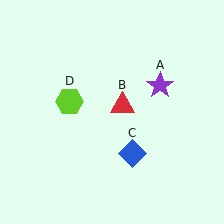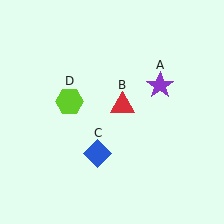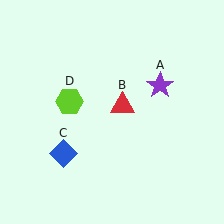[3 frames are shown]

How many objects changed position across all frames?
1 object changed position: blue diamond (object C).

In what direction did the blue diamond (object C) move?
The blue diamond (object C) moved left.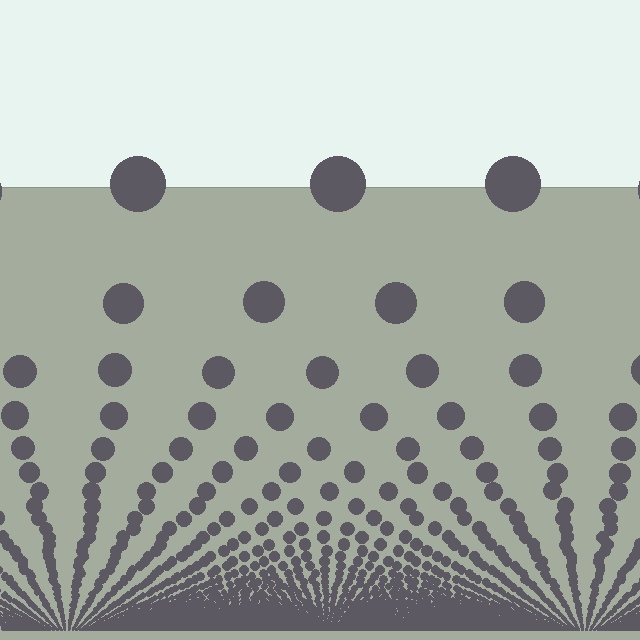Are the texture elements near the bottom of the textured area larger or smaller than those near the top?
Smaller. The gradient is inverted — elements near the bottom are smaller and denser.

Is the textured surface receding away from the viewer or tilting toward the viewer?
The surface appears to tilt toward the viewer. Texture elements get larger and sparser toward the top.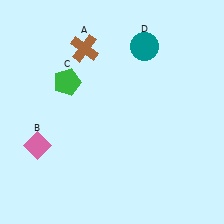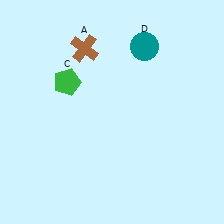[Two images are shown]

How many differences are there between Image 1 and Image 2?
There is 1 difference between the two images.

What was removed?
The pink diamond (B) was removed in Image 2.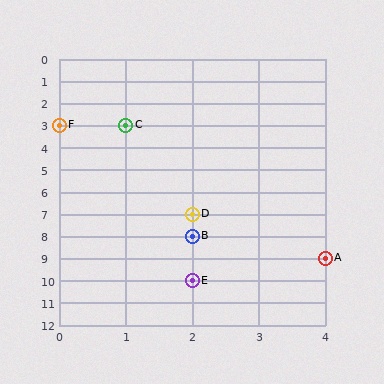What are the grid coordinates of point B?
Point B is at grid coordinates (2, 8).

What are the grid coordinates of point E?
Point E is at grid coordinates (2, 10).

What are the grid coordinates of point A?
Point A is at grid coordinates (4, 9).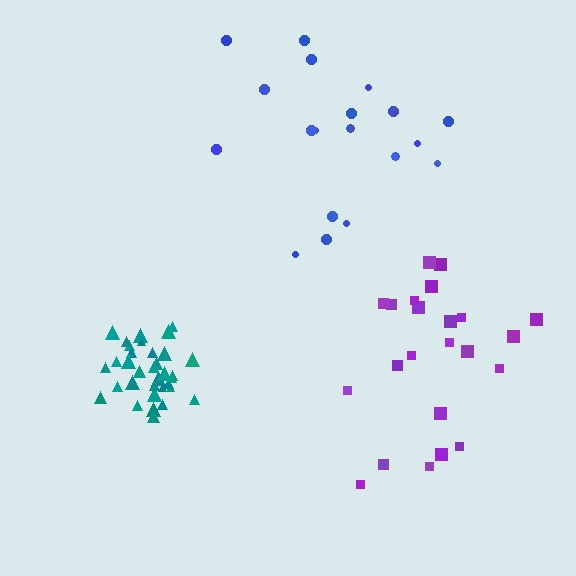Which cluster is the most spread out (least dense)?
Blue.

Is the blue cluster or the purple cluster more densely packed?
Purple.